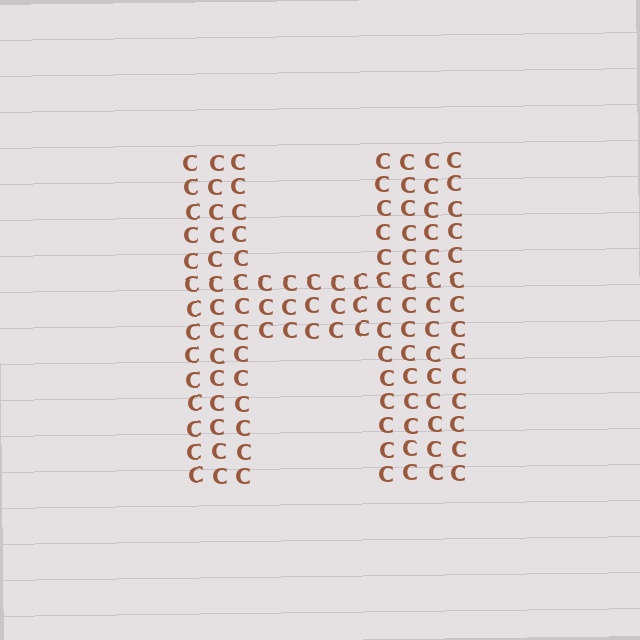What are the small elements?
The small elements are letter C's.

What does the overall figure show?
The overall figure shows the letter H.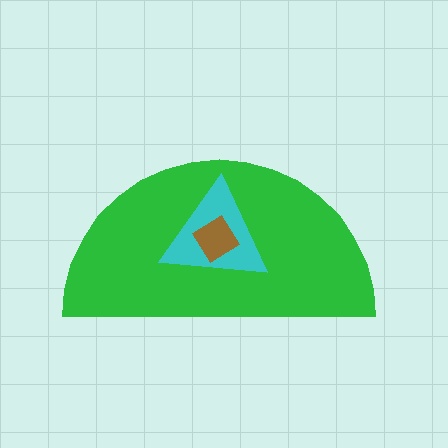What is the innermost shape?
The brown diamond.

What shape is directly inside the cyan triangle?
The brown diamond.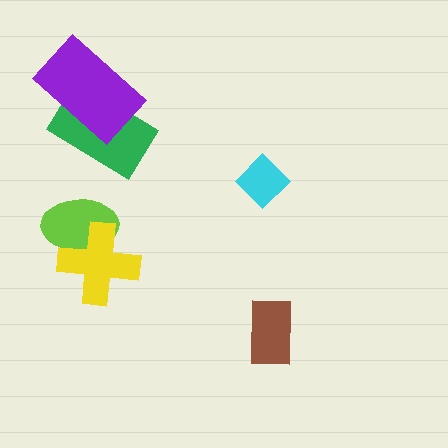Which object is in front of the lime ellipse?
The yellow cross is in front of the lime ellipse.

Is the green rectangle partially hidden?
Yes, it is partially covered by another shape.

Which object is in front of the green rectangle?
The purple rectangle is in front of the green rectangle.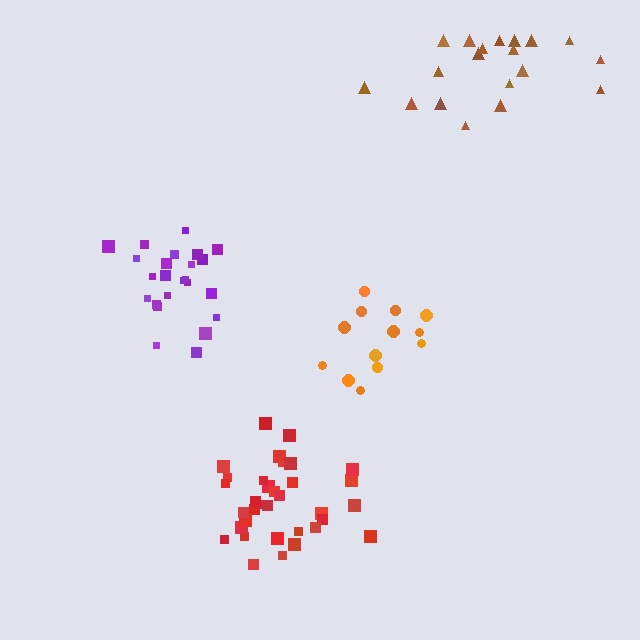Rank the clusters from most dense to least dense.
red, purple, orange, brown.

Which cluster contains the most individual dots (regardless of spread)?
Red (34).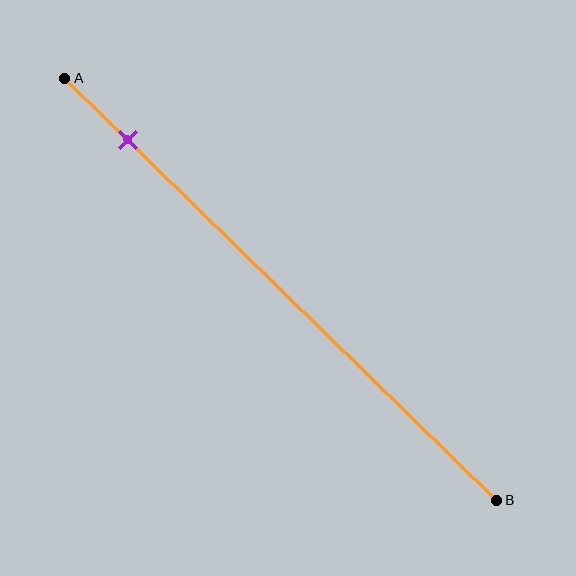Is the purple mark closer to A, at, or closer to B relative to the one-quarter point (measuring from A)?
The purple mark is closer to point A than the one-quarter point of segment AB.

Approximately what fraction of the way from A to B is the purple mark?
The purple mark is approximately 15% of the way from A to B.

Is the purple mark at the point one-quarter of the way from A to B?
No, the mark is at about 15% from A, not at the 25% one-quarter point.